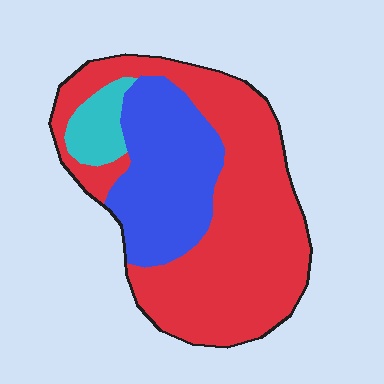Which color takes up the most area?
Red, at roughly 65%.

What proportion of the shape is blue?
Blue takes up about one third (1/3) of the shape.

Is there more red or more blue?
Red.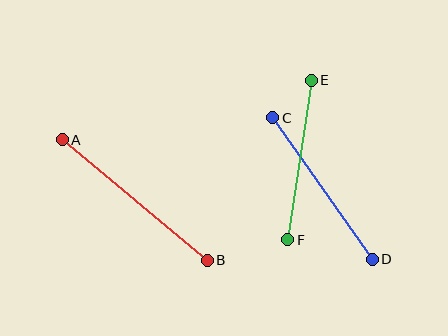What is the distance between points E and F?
The distance is approximately 161 pixels.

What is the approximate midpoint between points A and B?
The midpoint is at approximately (135, 200) pixels.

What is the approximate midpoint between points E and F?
The midpoint is at approximately (299, 160) pixels.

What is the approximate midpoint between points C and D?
The midpoint is at approximately (322, 188) pixels.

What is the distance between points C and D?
The distance is approximately 172 pixels.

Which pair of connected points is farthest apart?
Points A and B are farthest apart.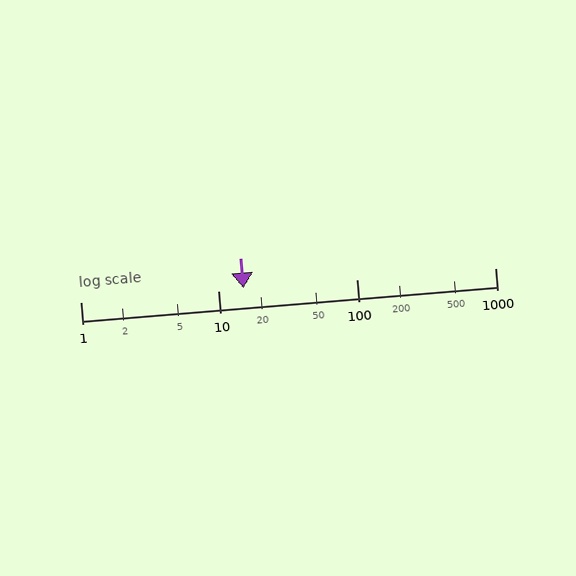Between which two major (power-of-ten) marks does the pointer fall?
The pointer is between 10 and 100.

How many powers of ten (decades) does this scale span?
The scale spans 3 decades, from 1 to 1000.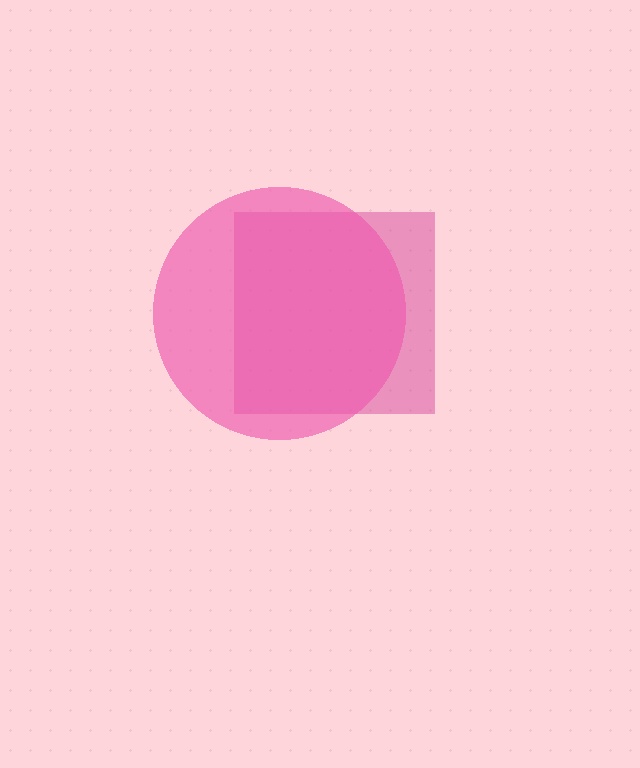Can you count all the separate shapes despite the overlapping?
Yes, there are 2 separate shapes.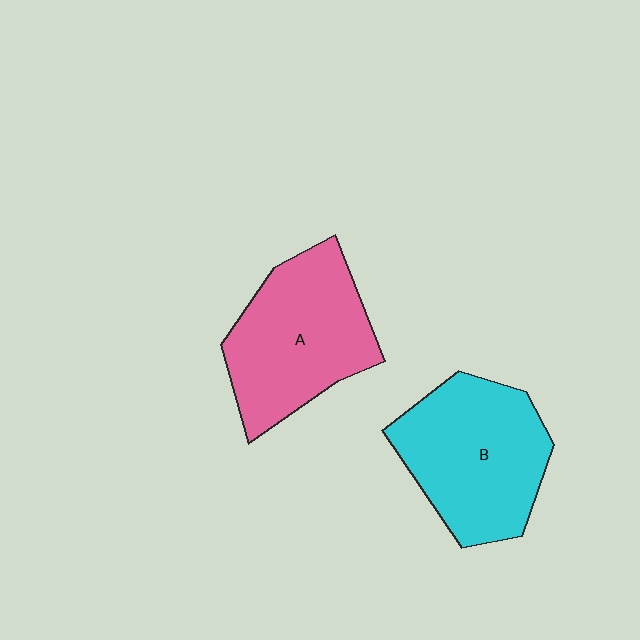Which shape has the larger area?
Shape B (cyan).